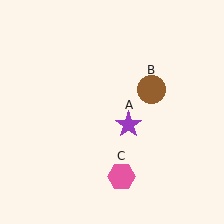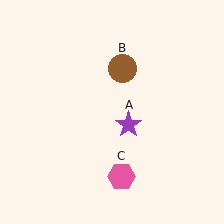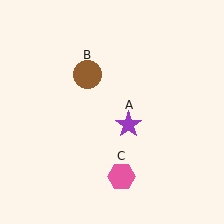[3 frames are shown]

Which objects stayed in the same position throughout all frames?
Purple star (object A) and pink hexagon (object C) remained stationary.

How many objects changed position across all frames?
1 object changed position: brown circle (object B).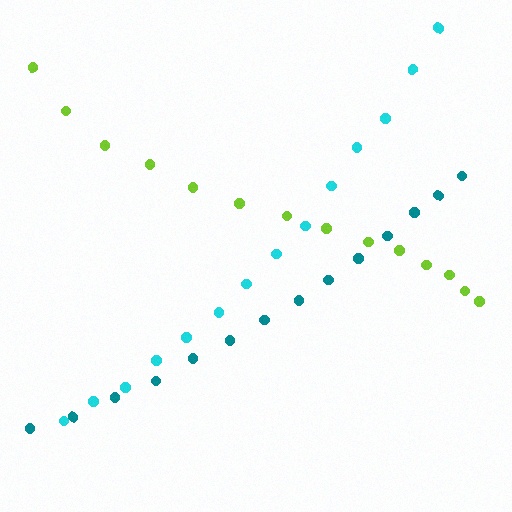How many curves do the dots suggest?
There are 3 distinct paths.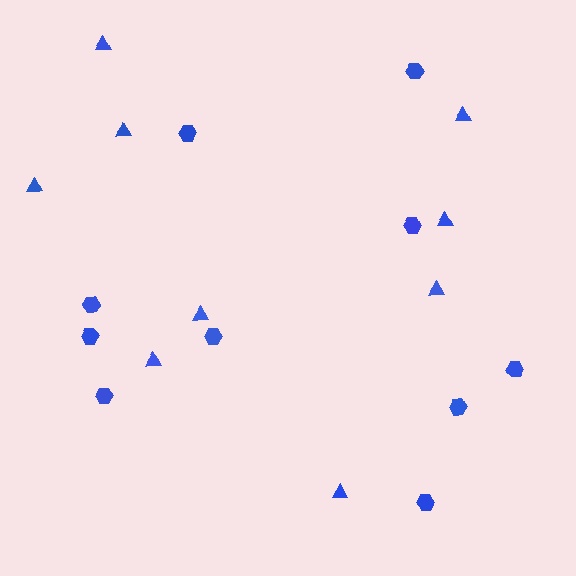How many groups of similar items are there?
There are 2 groups: one group of triangles (9) and one group of hexagons (10).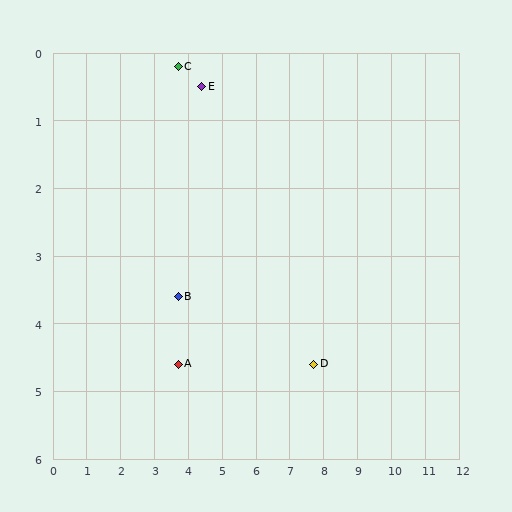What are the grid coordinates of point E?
Point E is at approximately (4.4, 0.5).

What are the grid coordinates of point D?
Point D is at approximately (7.7, 4.6).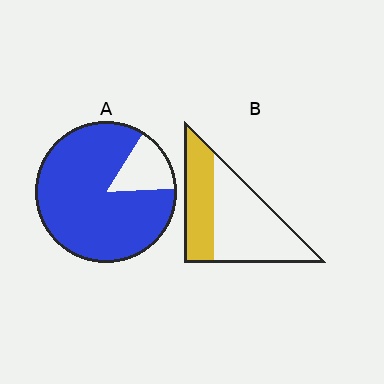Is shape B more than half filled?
No.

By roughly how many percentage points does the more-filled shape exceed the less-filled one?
By roughly 45 percentage points (A over B).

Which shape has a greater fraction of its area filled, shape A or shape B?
Shape A.